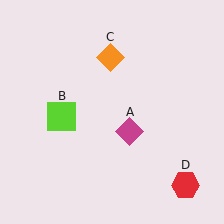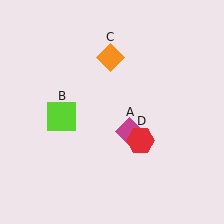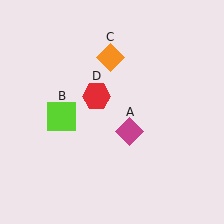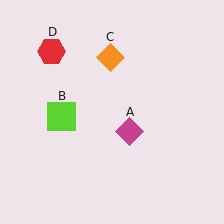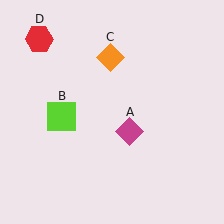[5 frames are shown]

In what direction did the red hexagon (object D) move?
The red hexagon (object D) moved up and to the left.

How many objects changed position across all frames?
1 object changed position: red hexagon (object D).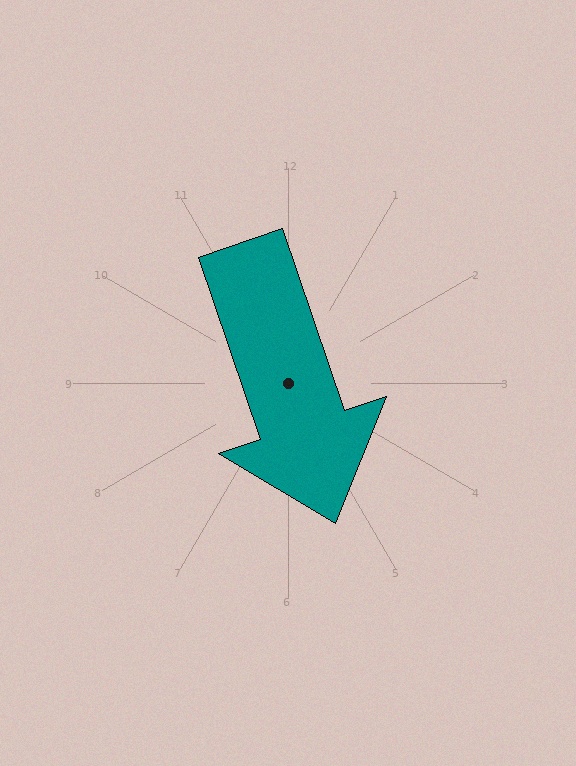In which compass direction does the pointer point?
South.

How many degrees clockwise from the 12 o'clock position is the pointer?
Approximately 161 degrees.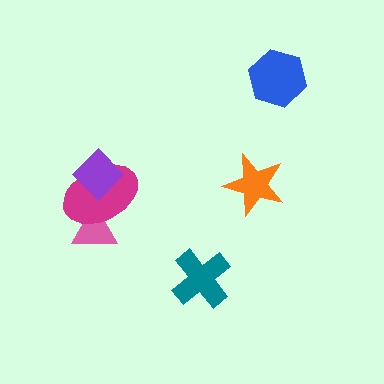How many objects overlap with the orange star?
0 objects overlap with the orange star.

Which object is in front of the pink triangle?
The magenta ellipse is in front of the pink triangle.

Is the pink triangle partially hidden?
Yes, it is partially covered by another shape.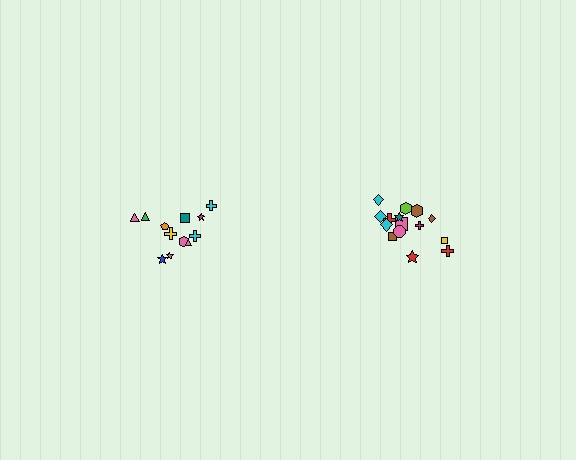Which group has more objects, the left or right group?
The right group.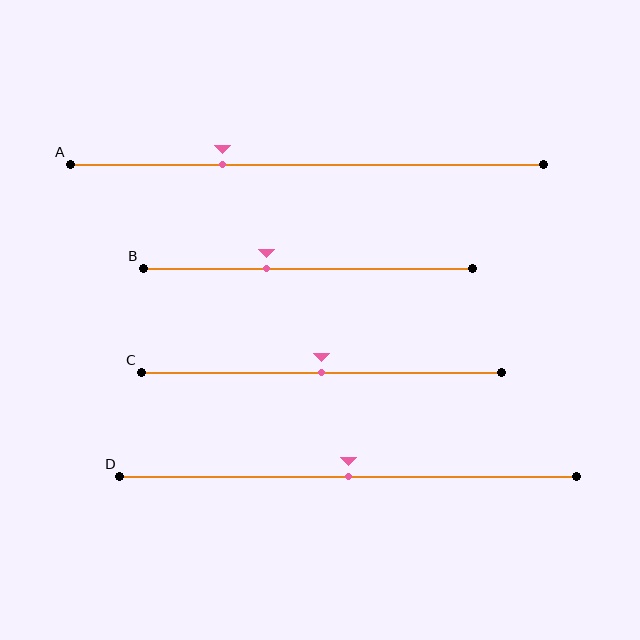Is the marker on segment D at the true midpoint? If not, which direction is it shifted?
Yes, the marker on segment D is at the true midpoint.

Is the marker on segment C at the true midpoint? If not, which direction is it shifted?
Yes, the marker on segment C is at the true midpoint.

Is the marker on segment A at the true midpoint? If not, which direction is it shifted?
No, the marker on segment A is shifted to the left by about 18% of the segment length.